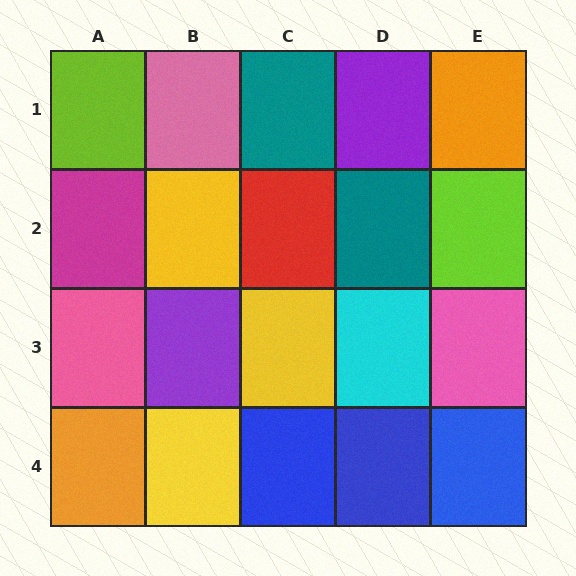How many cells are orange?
2 cells are orange.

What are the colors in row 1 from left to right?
Lime, pink, teal, purple, orange.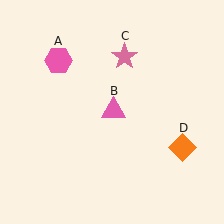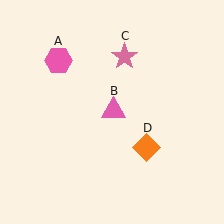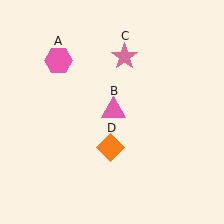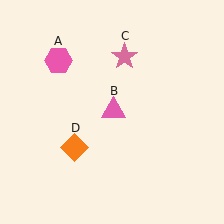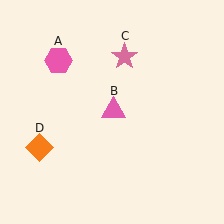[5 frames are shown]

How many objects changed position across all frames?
1 object changed position: orange diamond (object D).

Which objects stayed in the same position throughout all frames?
Pink hexagon (object A) and pink triangle (object B) and pink star (object C) remained stationary.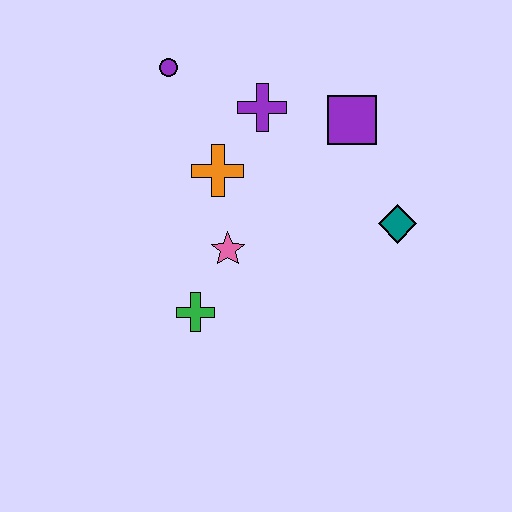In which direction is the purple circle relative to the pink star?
The purple circle is above the pink star.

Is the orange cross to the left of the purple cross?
Yes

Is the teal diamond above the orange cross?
No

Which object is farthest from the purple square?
The green cross is farthest from the purple square.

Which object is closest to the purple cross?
The orange cross is closest to the purple cross.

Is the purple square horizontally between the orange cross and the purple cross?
No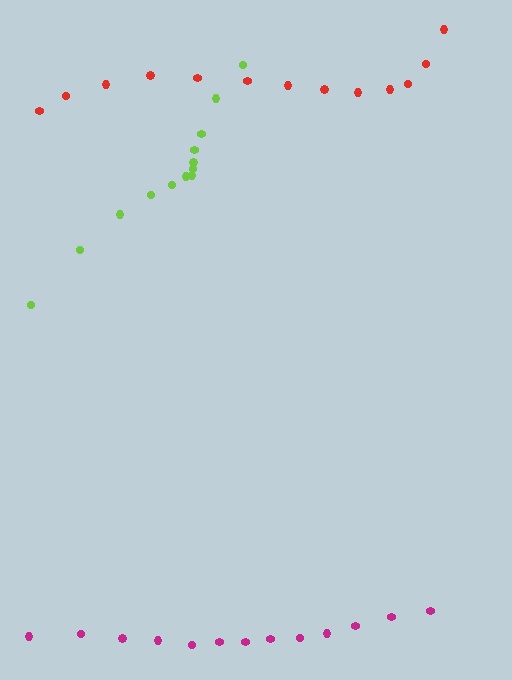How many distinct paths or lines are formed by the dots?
There are 3 distinct paths.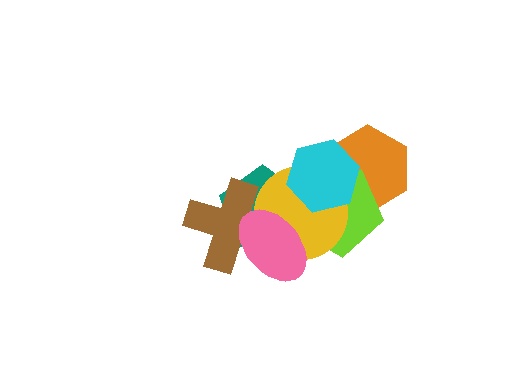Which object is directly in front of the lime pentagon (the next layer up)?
The yellow circle is directly in front of the lime pentagon.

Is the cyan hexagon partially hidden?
No, no other shape covers it.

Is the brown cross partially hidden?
Yes, it is partially covered by another shape.